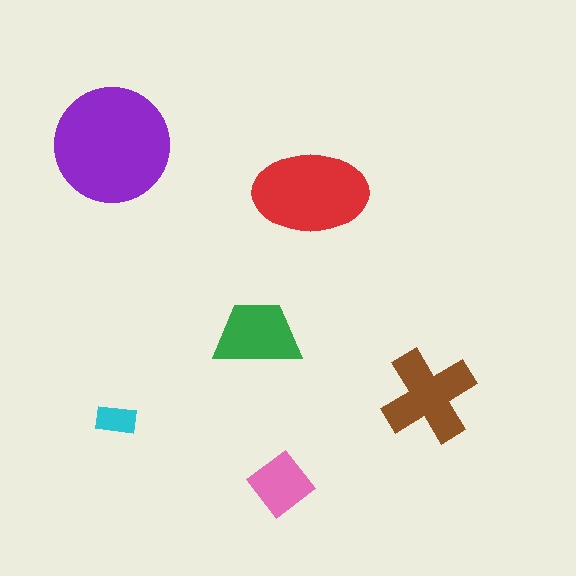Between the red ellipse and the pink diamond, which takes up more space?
The red ellipse.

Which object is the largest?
The purple circle.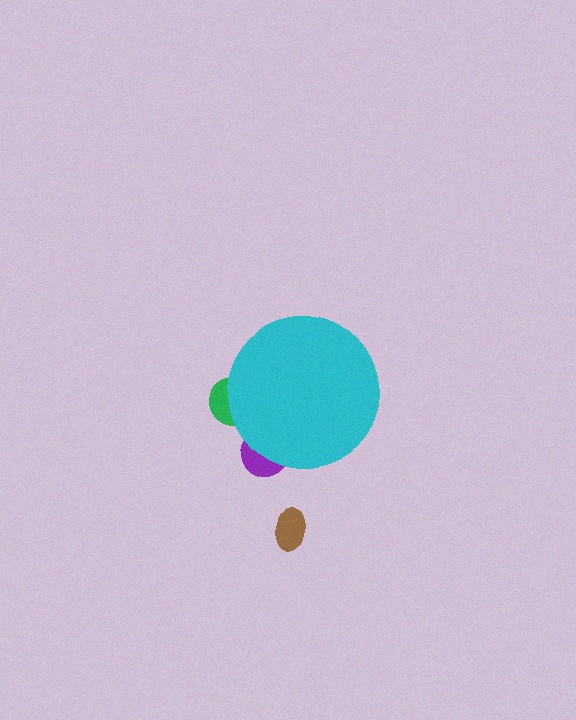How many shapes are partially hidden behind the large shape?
2 shapes are partially hidden.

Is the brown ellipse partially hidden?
No, the brown ellipse is fully visible.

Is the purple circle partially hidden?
Yes, the purple circle is partially hidden behind the cyan circle.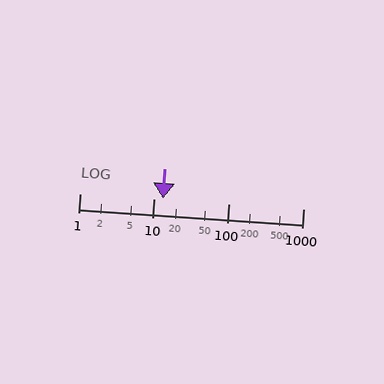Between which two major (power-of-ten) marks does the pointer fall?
The pointer is between 10 and 100.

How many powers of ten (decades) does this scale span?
The scale spans 3 decades, from 1 to 1000.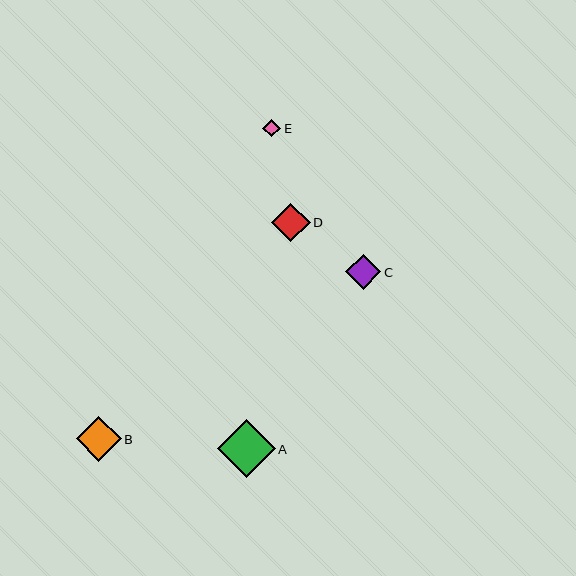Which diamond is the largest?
Diamond A is the largest with a size of approximately 58 pixels.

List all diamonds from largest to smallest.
From largest to smallest: A, B, D, C, E.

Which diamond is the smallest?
Diamond E is the smallest with a size of approximately 18 pixels.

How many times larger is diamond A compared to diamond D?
Diamond A is approximately 1.5 times the size of diamond D.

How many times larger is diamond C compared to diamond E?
Diamond C is approximately 2.0 times the size of diamond E.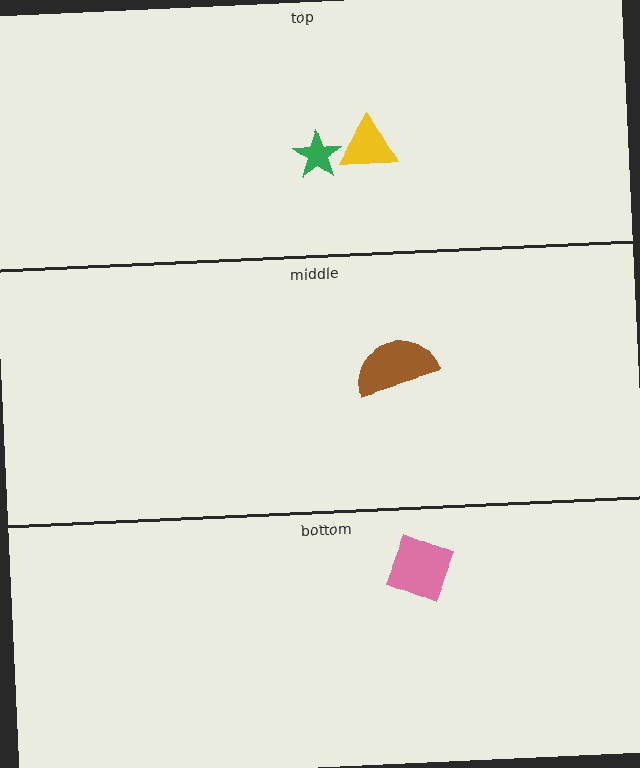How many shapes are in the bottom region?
1.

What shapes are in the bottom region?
The pink diamond.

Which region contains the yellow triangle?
The top region.